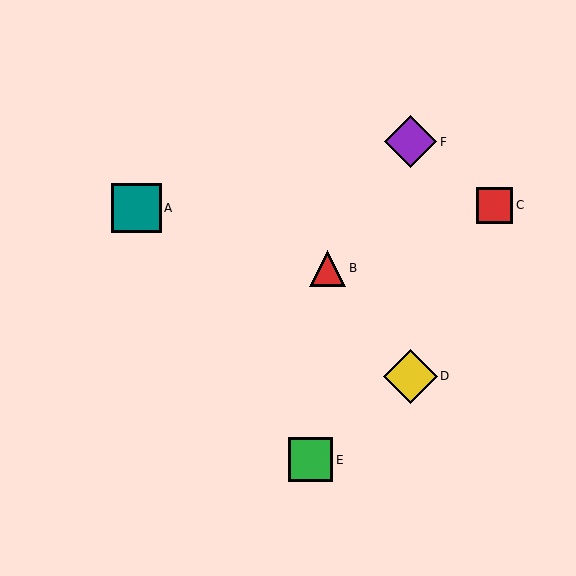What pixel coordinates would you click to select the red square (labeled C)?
Click at (494, 205) to select the red square C.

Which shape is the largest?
The yellow diamond (labeled D) is the largest.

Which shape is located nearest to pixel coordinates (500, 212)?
The red square (labeled C) at (494, 205) is nearest to that location.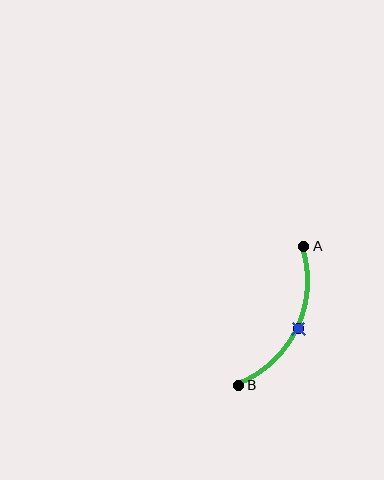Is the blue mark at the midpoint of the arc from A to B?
Yes. The blue mark lies on the arc at equal arc-length from both A and B — it is the arc midpoint.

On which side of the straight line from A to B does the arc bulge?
The arc bulges to the right of the straight line connecting A and B.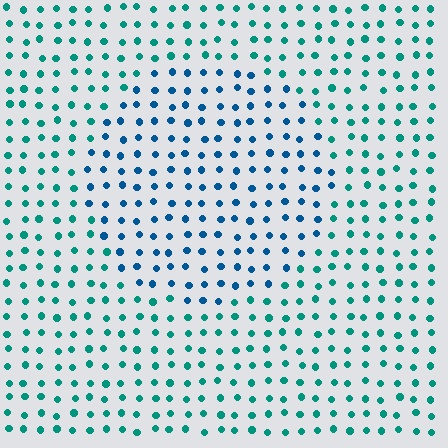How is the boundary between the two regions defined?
The boundary is defined purely by a slight shift in hue (about 34 degrees). Spacing, size, and orientation are identical on both sides.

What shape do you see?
I see a circle.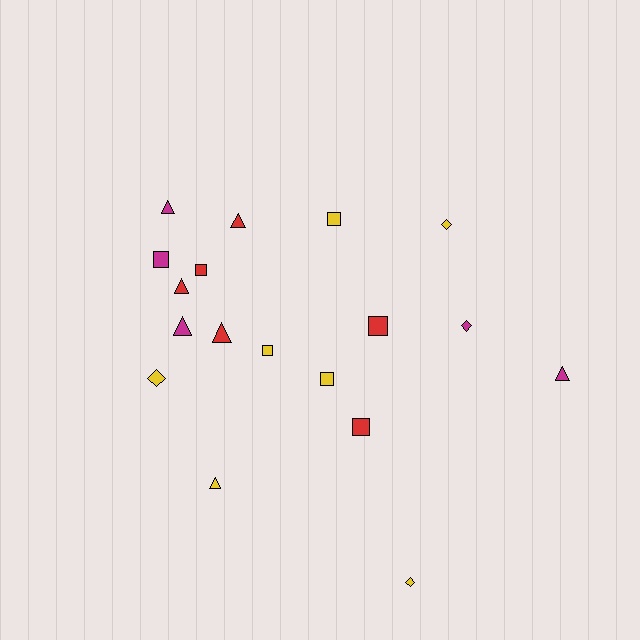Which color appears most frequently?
Yellow, with 7 objects.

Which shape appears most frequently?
Square, with 7 objects.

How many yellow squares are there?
There are 3 yellow squares.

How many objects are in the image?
There are 18 objects.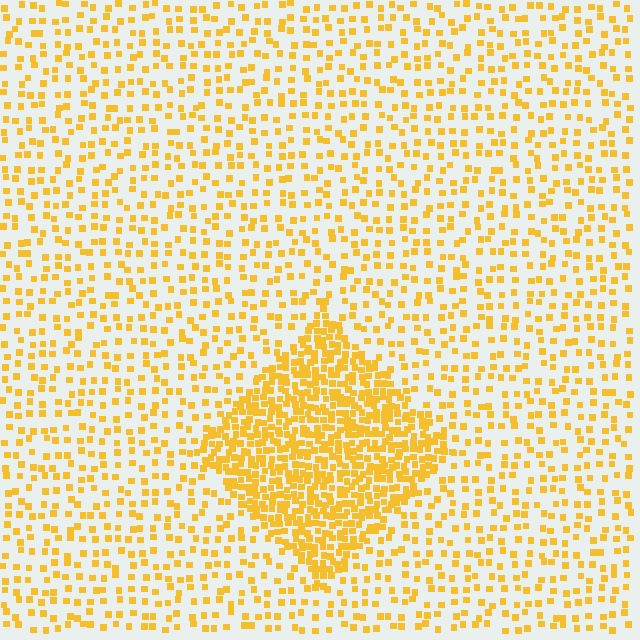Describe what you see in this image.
The image contains small yellow elements arranged at two different densities. A diamond-shaped region is visible where the elements are more densely packed than the surrounding area.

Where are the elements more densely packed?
The elements are more densely packed inside the diamond boundary.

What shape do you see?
I see a diamond.